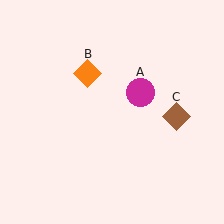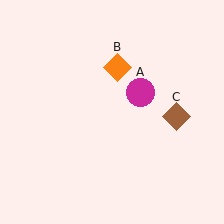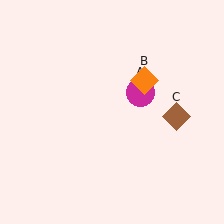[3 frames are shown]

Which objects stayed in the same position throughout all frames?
Magenta circle (object A) and brown diamond (object C) remained stationary.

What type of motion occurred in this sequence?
The orange diamond (object B) rotated clockwise around the center of the scene.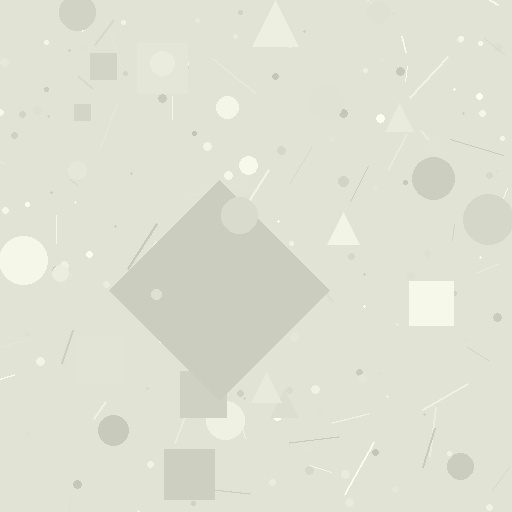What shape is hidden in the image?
A diamond is hidden in the image.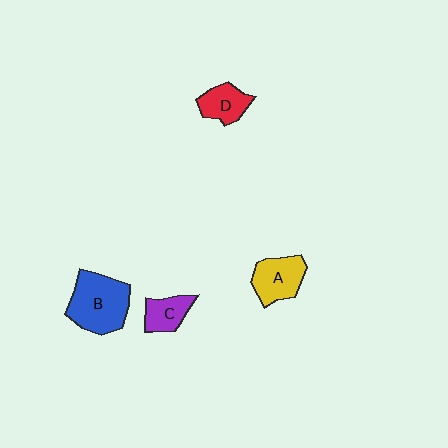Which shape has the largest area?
Shape B (blue).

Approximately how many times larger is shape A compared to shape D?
Approximately 1.3 times.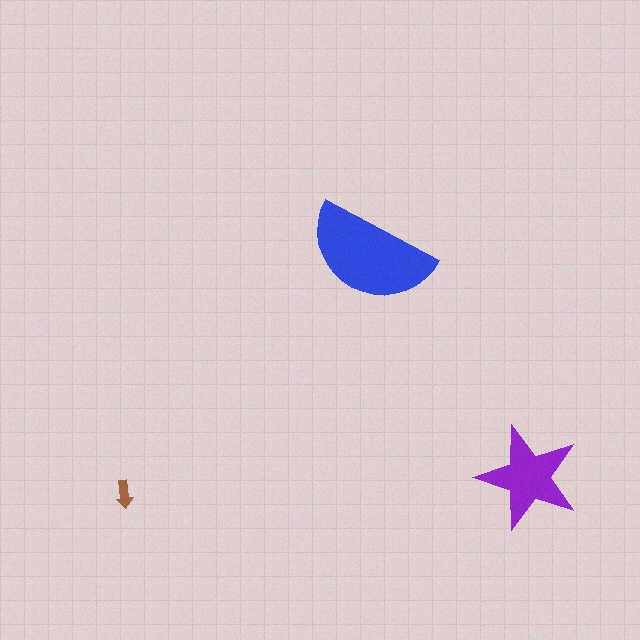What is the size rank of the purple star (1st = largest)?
2nd.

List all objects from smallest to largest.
The brown arrow, the purple star, the blue semicircle.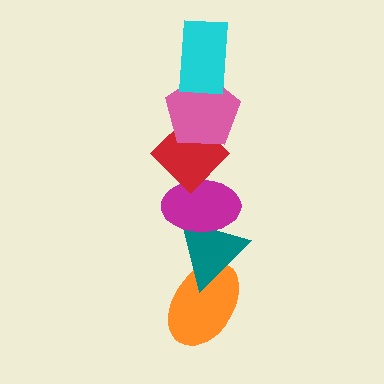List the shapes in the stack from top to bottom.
From top to bottom: the cyan rectangle, the pink pentagon, the red diamond, the magenta ellipse, the teal triangle, the orange ellipse.